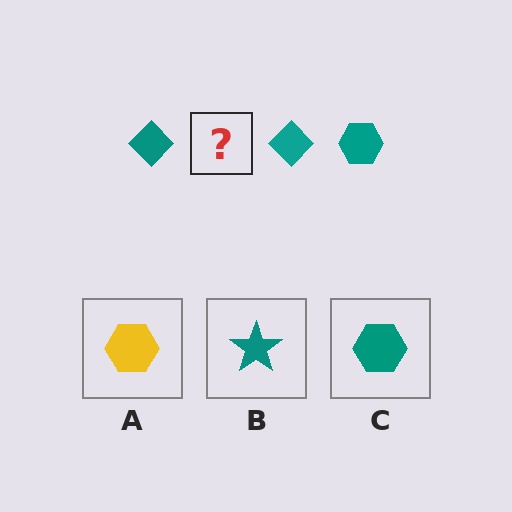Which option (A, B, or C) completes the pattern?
C.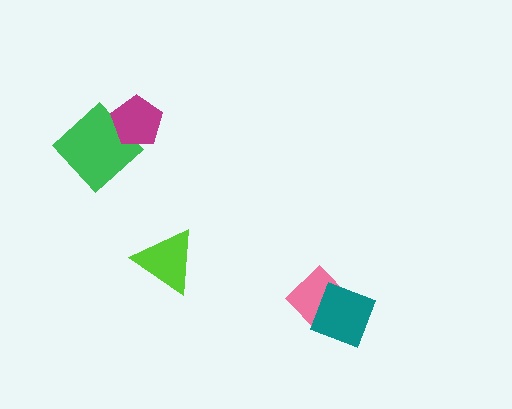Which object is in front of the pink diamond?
The teal square is in front of the pink diamond.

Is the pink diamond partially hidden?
Yes, it is partially covered by another shape.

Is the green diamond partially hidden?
Yes, it is partially covered by another shape.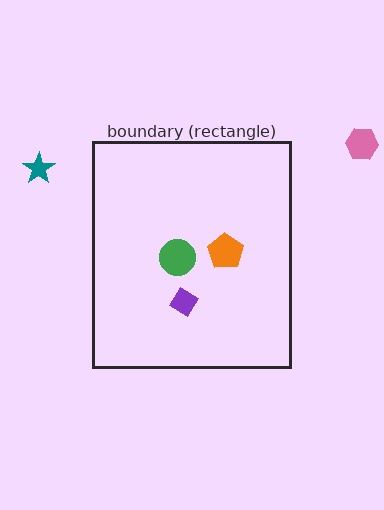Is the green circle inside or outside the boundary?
Inside.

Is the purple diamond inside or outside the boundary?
Inside.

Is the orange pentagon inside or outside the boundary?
Inside.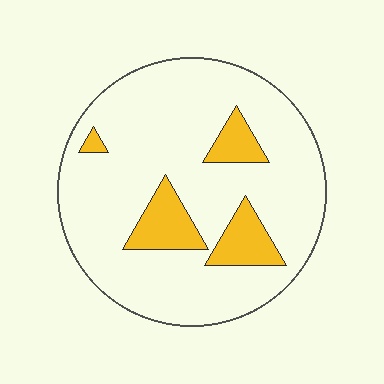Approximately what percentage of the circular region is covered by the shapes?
Approximately 15%.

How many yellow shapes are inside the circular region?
4.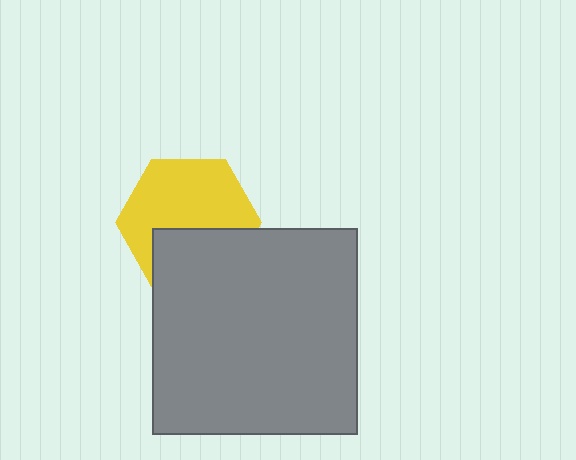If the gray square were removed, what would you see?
You would see the complete yellow hexagon.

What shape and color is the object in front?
The object in front is a gray square.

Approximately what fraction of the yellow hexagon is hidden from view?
Roughly 38% of the yellow hexagon is hidden behind the gray square.